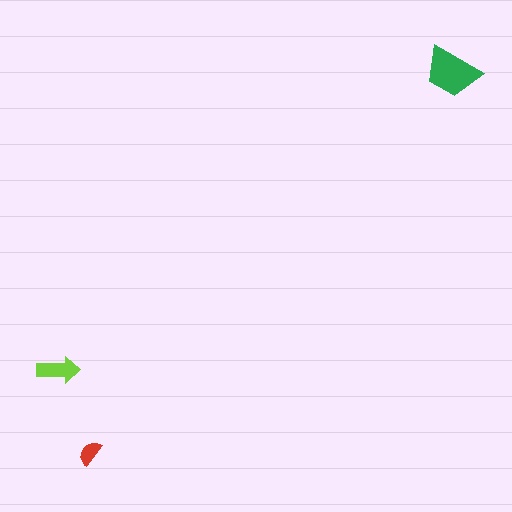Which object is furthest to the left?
The lime arrow is leftmost.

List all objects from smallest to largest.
The red semicircle, the lime arrow, the green trapezoid.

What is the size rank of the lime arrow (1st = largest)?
2nd.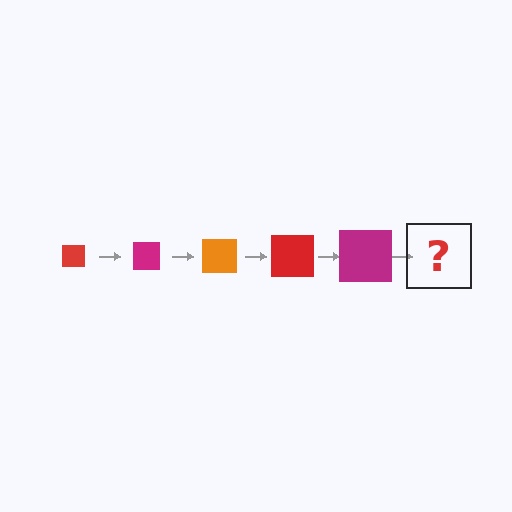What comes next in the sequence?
The next element should be an orange square, larger than the previous one.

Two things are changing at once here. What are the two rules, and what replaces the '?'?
The two rules are that the square grows larger each step and the color cycles through red, magenta, and orange. The '?' should be an orange square, larger than the previous one.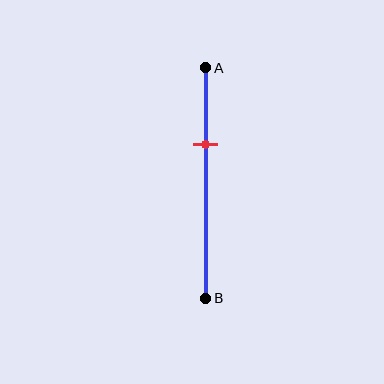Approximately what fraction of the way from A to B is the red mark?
The red mark is approximately 35% of the way from A to B.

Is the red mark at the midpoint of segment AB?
No, the mark is at about 35% from A, not at the 50% midpoint.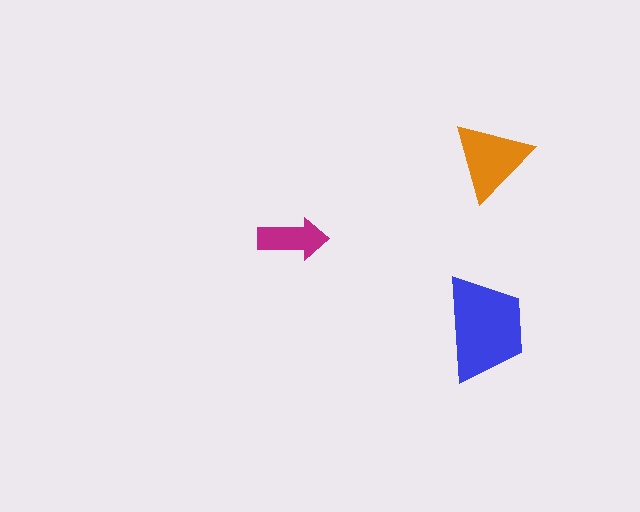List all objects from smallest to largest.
The magenta arrow, the orange triangle, the blue trapezoid.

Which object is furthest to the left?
The magenta arrow is leftmost.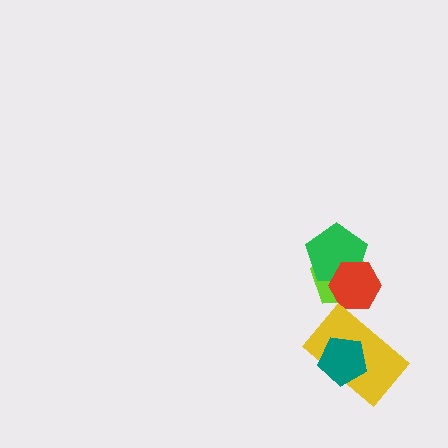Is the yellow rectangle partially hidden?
Yes, it is partially covered by another shape.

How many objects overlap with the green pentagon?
2 objects overlap with the green pentagon.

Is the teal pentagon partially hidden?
No, no other shape covers it.